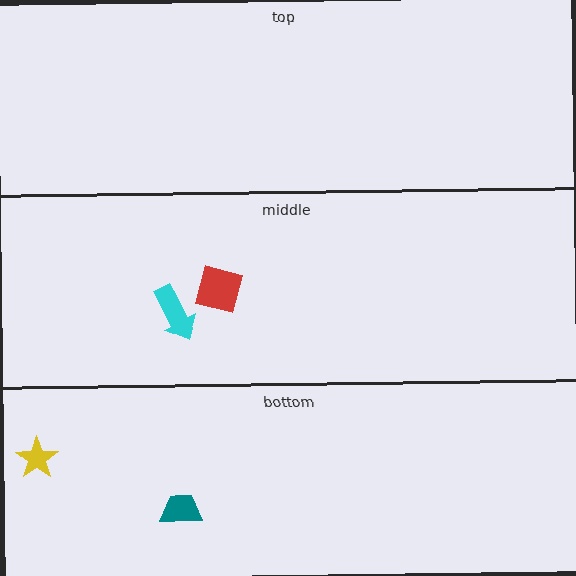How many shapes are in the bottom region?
2.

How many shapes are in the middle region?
2.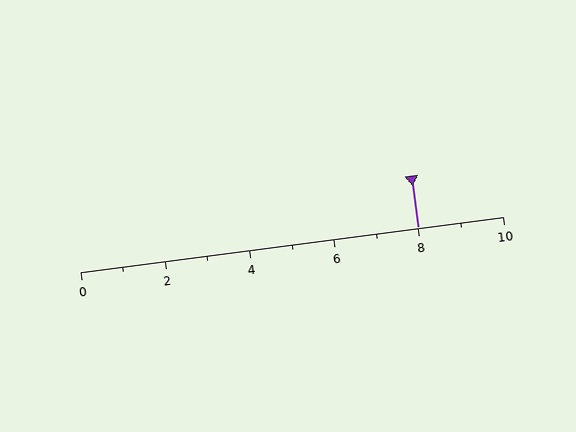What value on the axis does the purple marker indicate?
The marker indicates approximately 8.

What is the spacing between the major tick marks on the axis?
The major ticks are spaced 2 apart.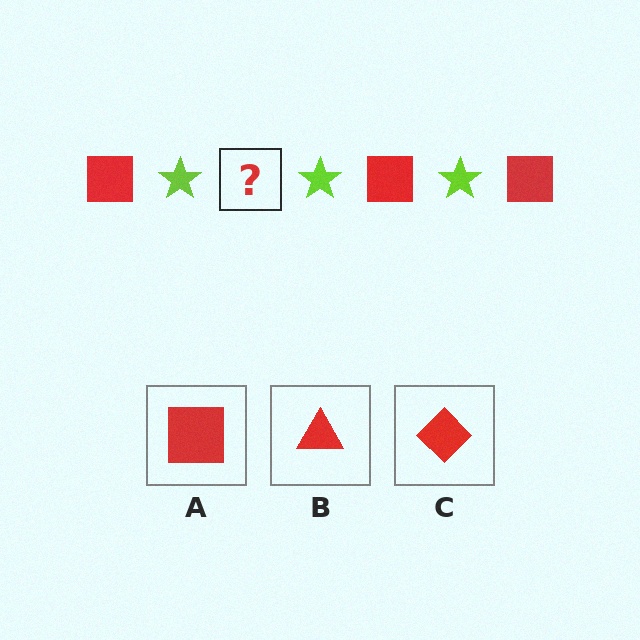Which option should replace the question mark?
Option A.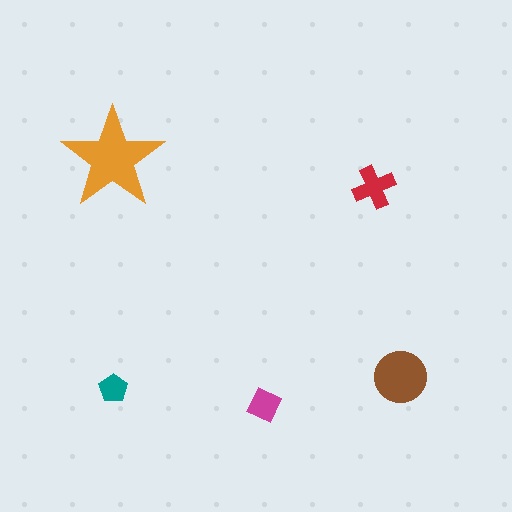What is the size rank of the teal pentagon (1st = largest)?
5th.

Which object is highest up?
The orange star is topmost.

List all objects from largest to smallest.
The orange star, the brown circle, the red cross, the magenta square, the teal pentagon.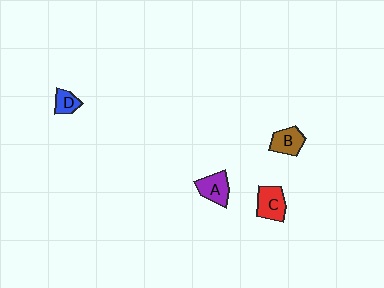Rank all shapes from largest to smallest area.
From largest to smallest: C (red), A (purple), B (brown), D (blue).